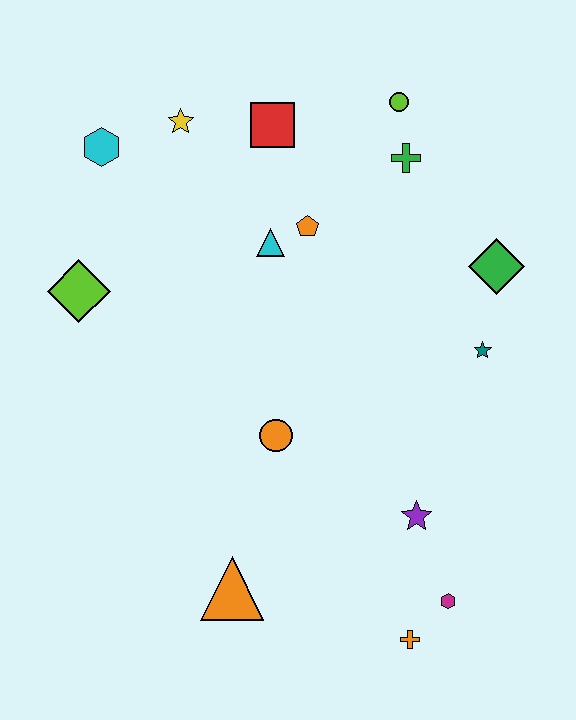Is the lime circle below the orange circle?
No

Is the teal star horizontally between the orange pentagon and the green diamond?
Yes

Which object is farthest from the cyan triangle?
The orange cross is farthest from the cyan triangle.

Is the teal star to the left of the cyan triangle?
No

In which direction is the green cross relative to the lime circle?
The green cross is below the lime circle.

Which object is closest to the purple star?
The magenta hexagon is closest to the purple star.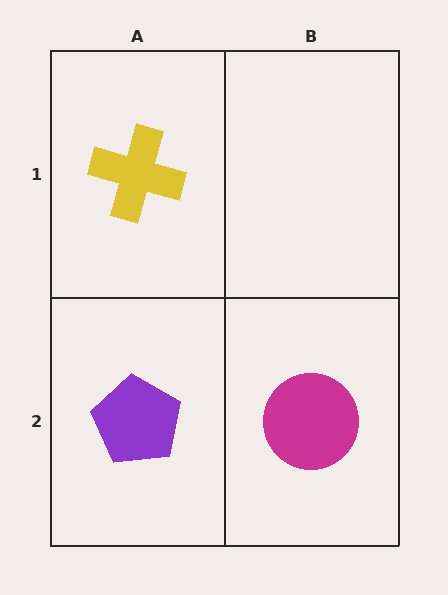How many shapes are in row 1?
1 shape.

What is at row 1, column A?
A yellow cross.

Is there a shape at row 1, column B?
No, that cell is empty.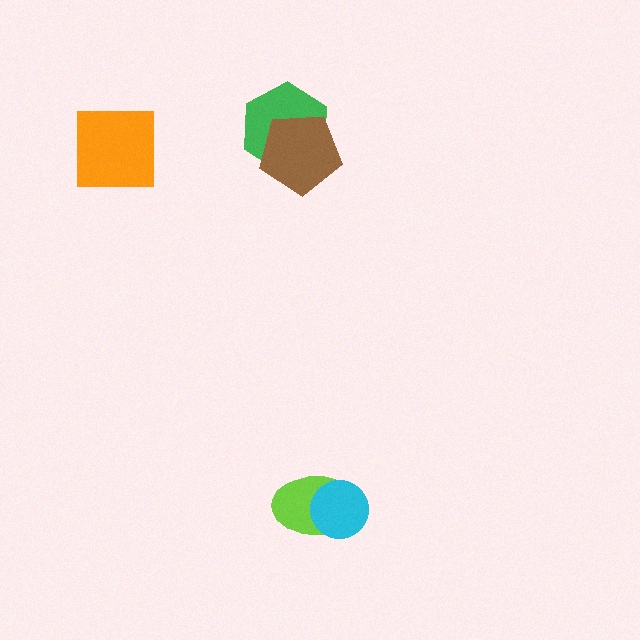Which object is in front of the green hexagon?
The brown pentagon is in front of the green hexagon.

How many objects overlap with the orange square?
0 objects overlap with the orange square.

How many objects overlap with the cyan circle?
1 object overlaps with the cyan circle.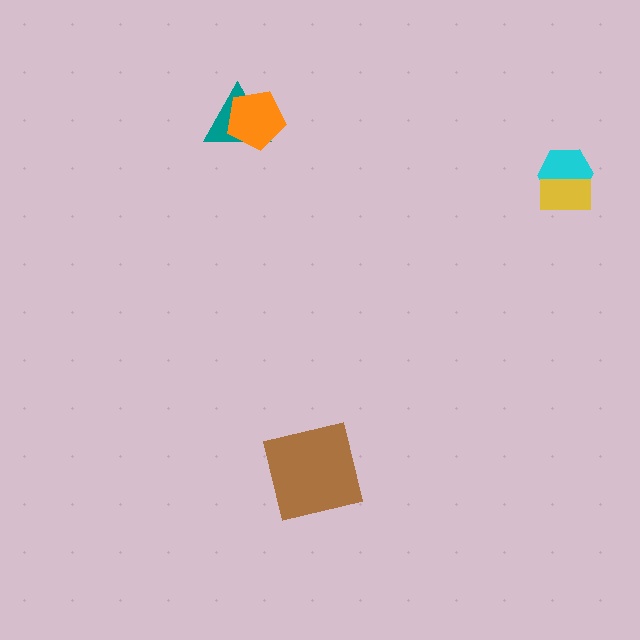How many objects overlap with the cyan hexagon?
1 object overlaps with the cyan hexagon.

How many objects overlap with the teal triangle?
1 object overlaps with the teal triangle.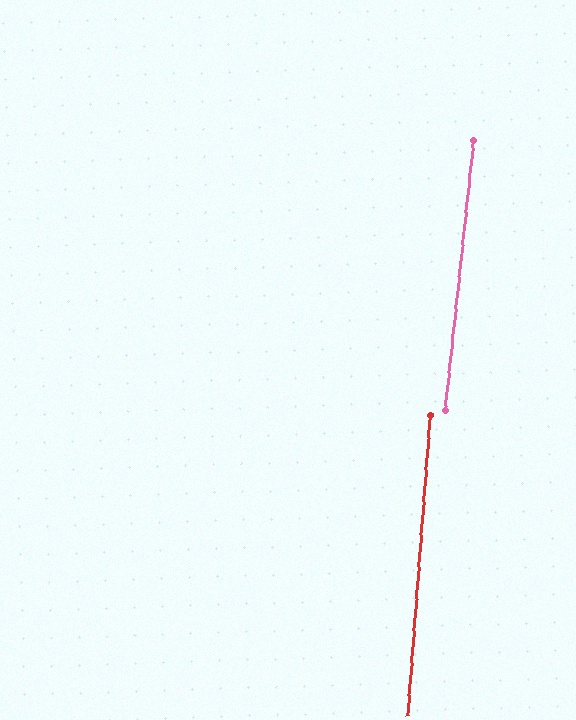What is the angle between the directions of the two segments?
Approximately 2 degrees.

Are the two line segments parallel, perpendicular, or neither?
Parallel — their directions differ by only 1.8°.